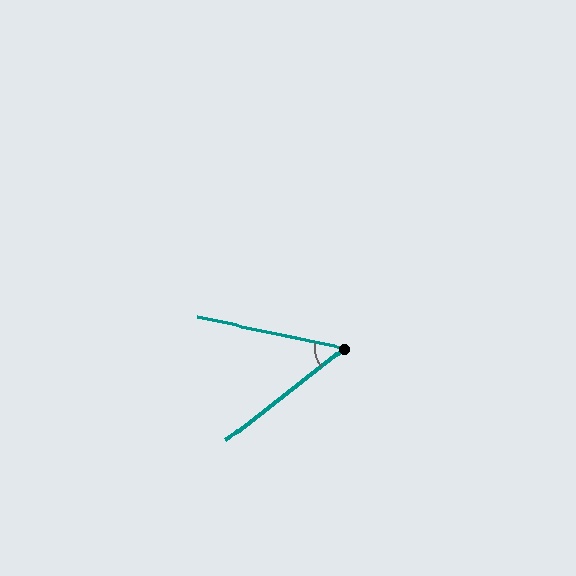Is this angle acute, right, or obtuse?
It is acute.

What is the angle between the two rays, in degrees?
Approximately 50 degrees.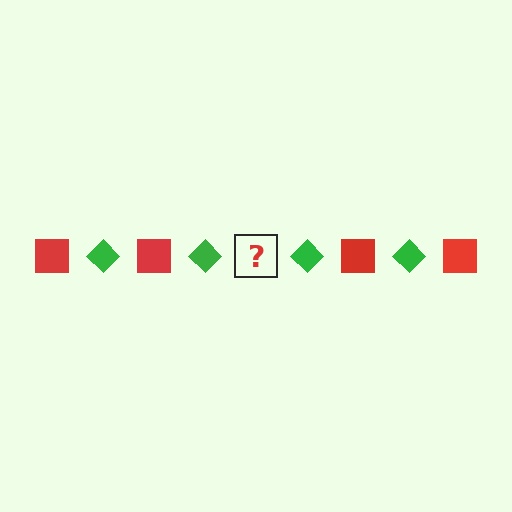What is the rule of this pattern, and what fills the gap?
The rule is that the pattern alternates between red square and green diamond. The gap should be filled with a red square.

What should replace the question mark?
The question mark should be replaced with a red square.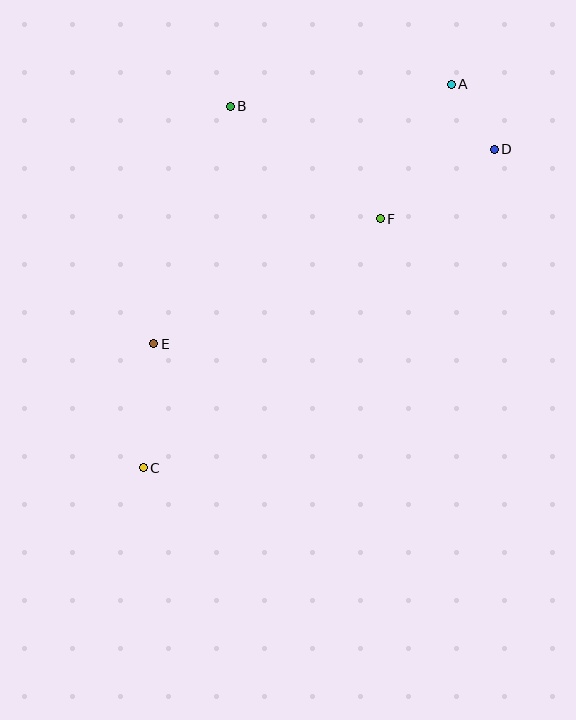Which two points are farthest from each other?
Points A and C are farthest from each other.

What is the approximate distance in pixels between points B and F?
The distance between B and F is approximately 188 pixels.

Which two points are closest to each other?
Points A and D are closest to each other.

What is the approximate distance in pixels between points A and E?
The distance between A and E is approximately 395 pixels.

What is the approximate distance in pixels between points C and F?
The distance between C and F is approximately 344 pixels.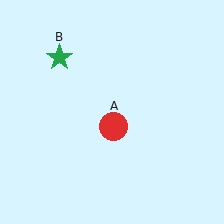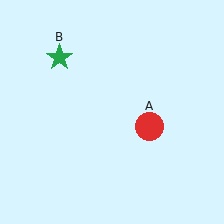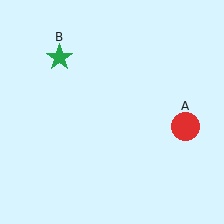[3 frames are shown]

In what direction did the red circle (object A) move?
The red circle (object A) moved right.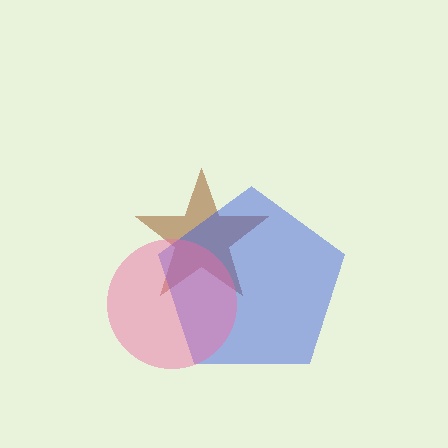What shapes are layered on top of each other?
The layered shapes are: a brown star, a blue pentagon, a pink circle.